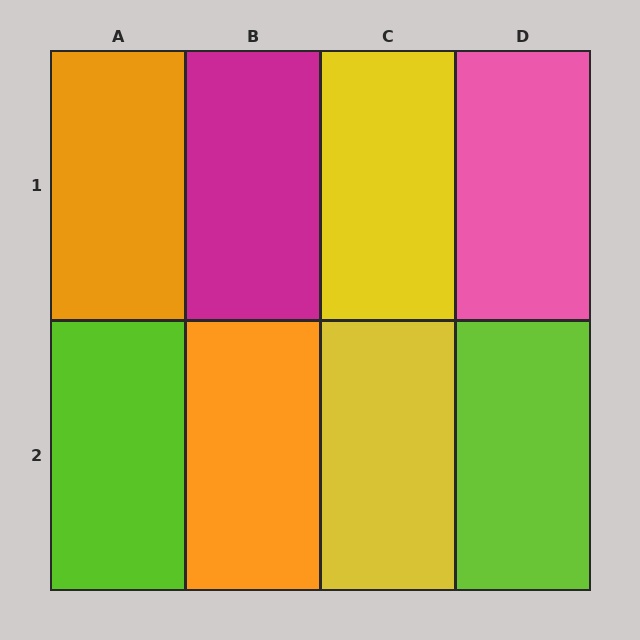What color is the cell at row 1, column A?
Orange.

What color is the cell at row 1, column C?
Yellow.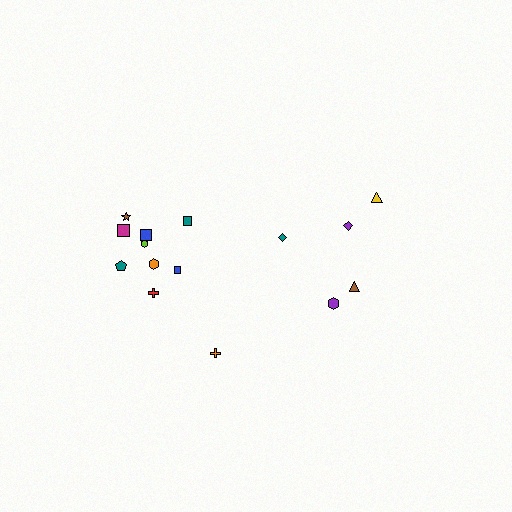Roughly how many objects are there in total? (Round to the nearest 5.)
Roughly 15 objects in total.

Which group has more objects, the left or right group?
The left group.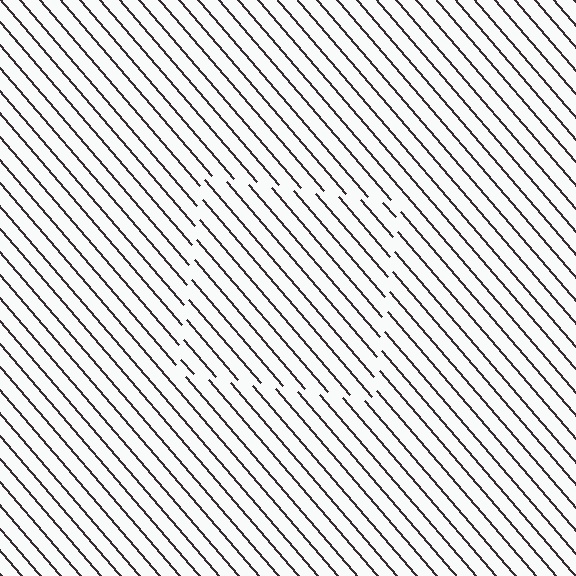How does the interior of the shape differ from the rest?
The interior of the shape contains the same grating, shifted by half a period — the contour is defined by the phase discontinuity where line-ends from the inner and outer gratings abut.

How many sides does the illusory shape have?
4 sides — the line-ends trace a square.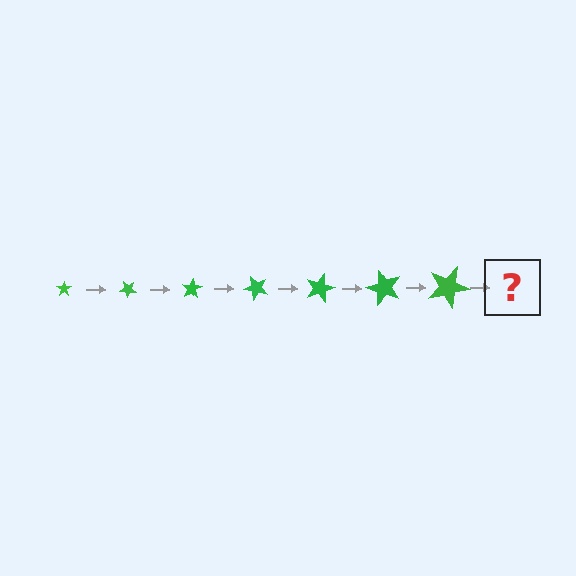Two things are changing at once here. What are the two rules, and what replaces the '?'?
The two rules are that the star grows larger each step and it rotates 40 degrees each step. The '?' should be a star, larger than the previous one and rotated 280 degrees from the start.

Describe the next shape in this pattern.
It should be a star, larger than the previous one and rotated 280 degrees from the start.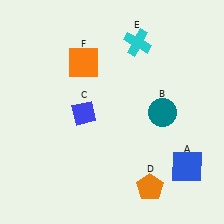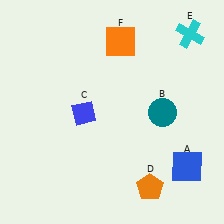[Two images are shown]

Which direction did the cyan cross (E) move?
The cyan cross (E) moved right.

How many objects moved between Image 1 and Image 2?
2 objects moved between the two images.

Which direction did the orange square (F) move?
The orange square (F) moved right.